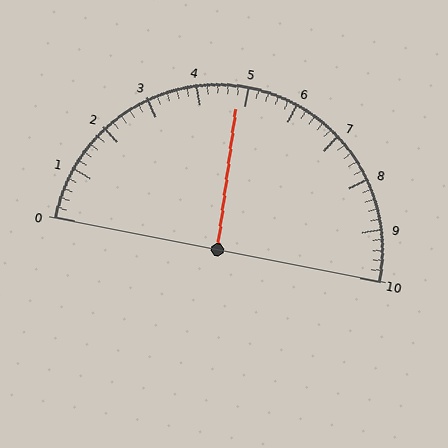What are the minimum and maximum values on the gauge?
The gauge ranges from 0 to 10.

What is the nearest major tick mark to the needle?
The nearest major tick mark is 5.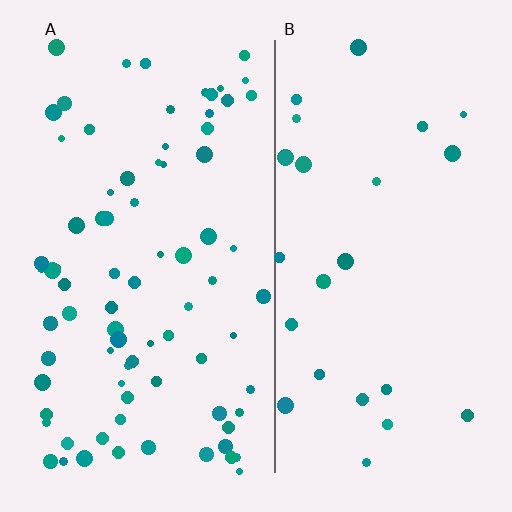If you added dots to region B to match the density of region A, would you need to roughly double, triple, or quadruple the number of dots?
Approximately triple.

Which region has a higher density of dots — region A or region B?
A (the left).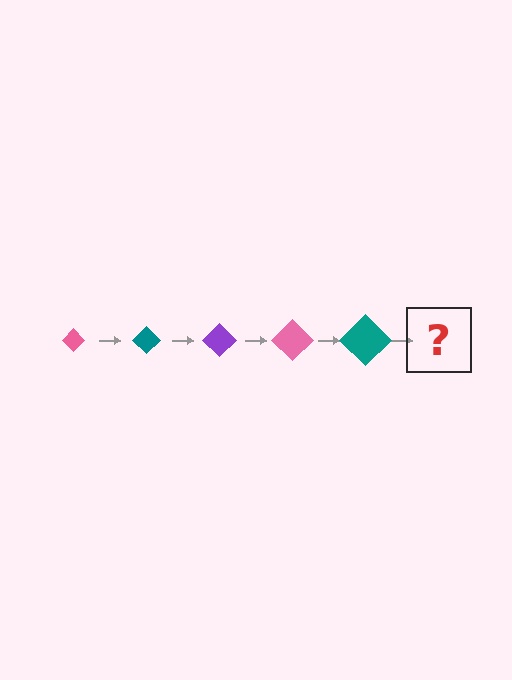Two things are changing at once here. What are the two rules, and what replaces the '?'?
The two rules are that the diamond grows larger each step and the color cycles through pink, teal, and purple. The '?' should be a purple diamond, larger than the previous one.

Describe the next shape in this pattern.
It should be a purple diamond, larger than the previous one.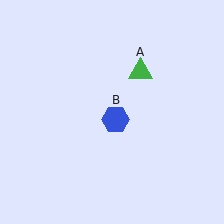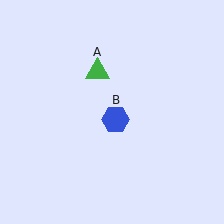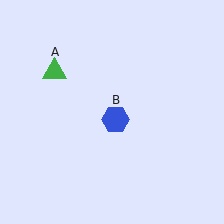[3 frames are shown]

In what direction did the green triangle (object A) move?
The green triangle (object A) moved left.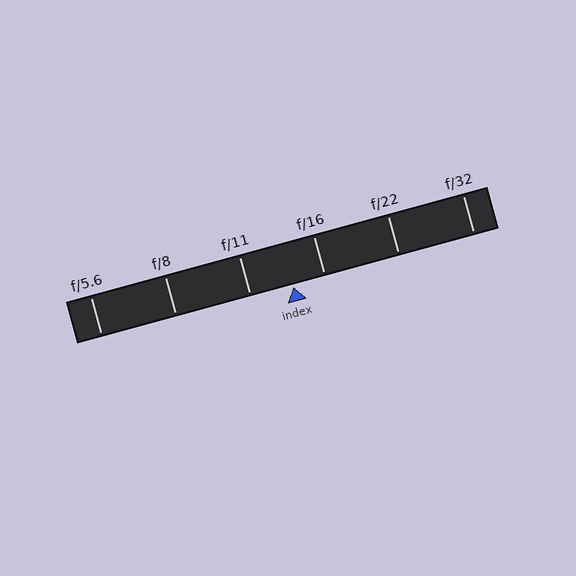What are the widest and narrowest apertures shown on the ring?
The widest aperture shown is f/5.6 and the narrowest is f/32.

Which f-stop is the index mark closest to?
The index mark is closest to f/16.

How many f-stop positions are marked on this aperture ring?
There are 6 f-stop positions marked.